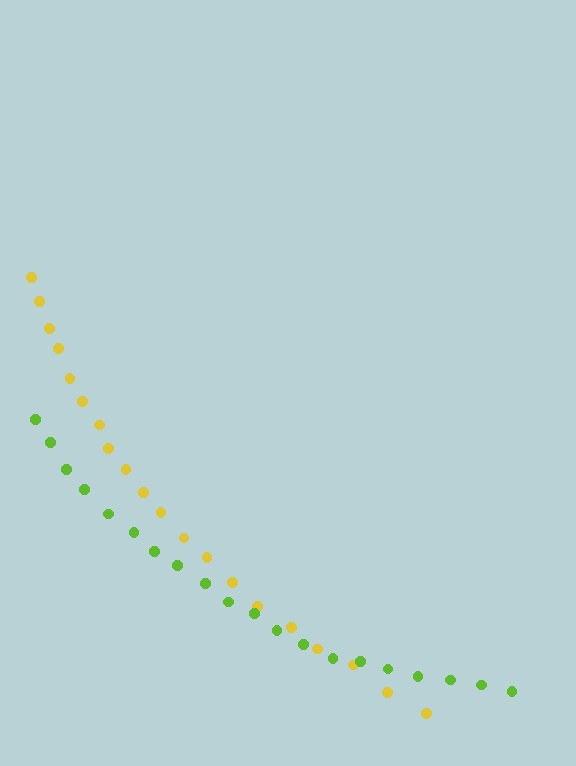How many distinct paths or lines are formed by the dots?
There are 2 distinct paths.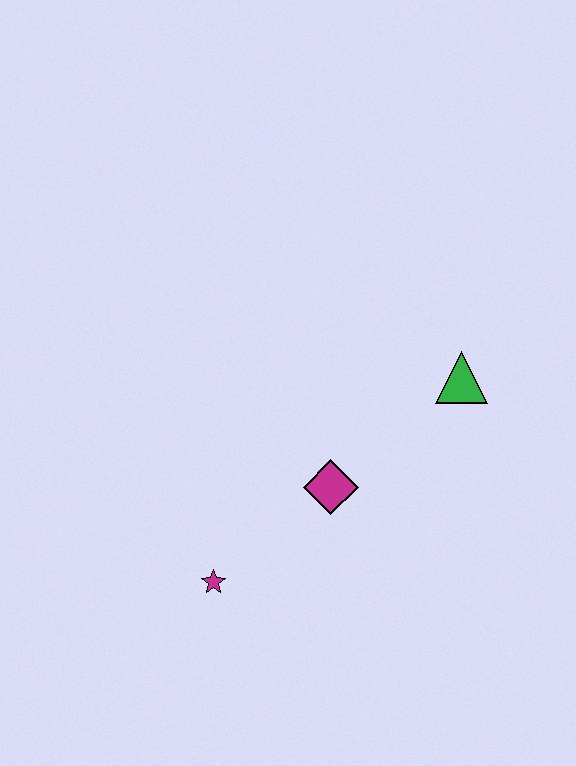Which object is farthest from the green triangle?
The magenta star is farthest from the green triangle.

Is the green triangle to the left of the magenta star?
No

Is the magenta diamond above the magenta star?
Yes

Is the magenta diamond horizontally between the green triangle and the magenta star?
Yes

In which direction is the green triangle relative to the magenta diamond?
The green triangle is to the right of the magenta diamond.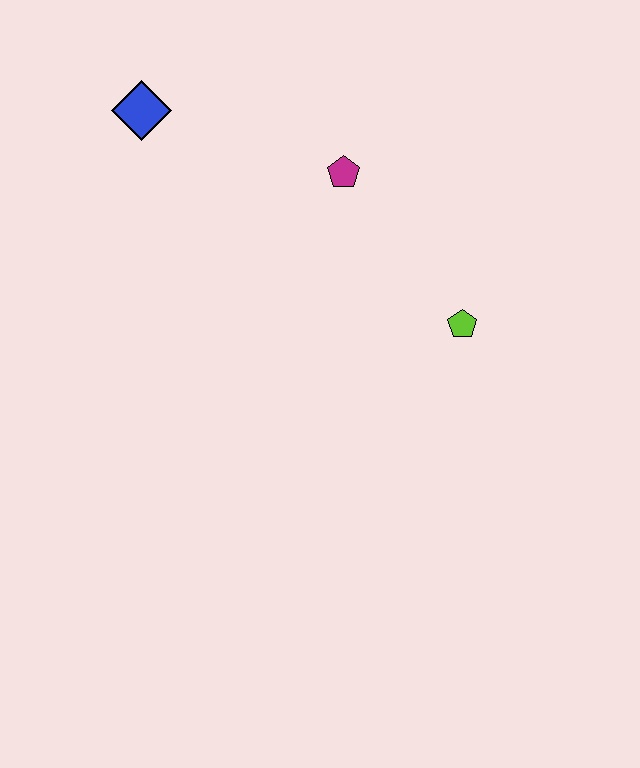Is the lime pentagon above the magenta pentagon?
No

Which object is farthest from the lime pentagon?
The blue diamond is farthest from the lime pentagon.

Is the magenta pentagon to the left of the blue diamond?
No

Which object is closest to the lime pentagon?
The magenta pentagon is closest to the lime pentagon.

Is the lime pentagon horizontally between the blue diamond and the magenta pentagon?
No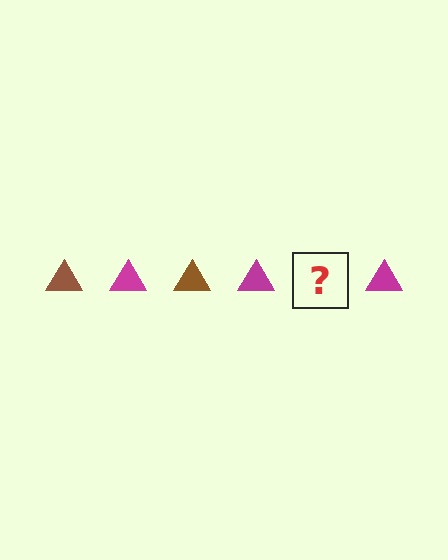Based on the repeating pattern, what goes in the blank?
The blank should be a brown triangle.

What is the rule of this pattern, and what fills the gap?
The rule is that the pattern cycles through brown, magenta triangles. The gap should be filled with a brown triangle.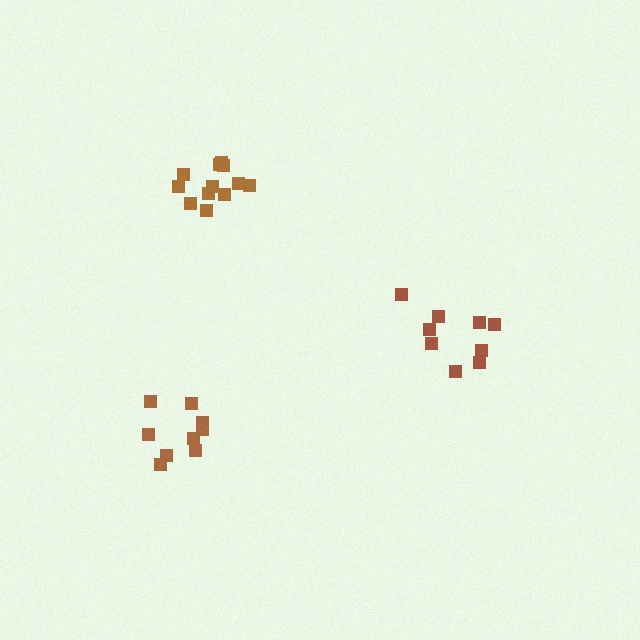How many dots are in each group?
Group 1: 9 dots, Group 2: 9 dots, Group 3: 12 dots (30 total).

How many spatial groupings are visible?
There are 3 spatial groupings.